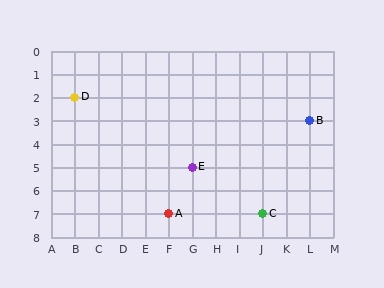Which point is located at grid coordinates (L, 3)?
Point B is at (L, 3).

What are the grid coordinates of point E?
Point E is at grid coordinates (G, 5).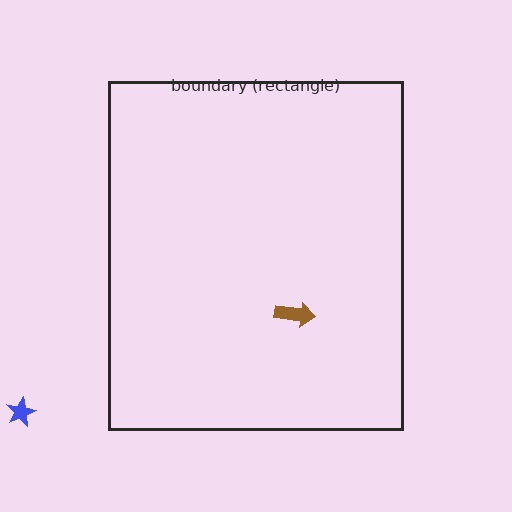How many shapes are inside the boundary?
1 inside, 1 outside.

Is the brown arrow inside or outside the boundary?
Inside.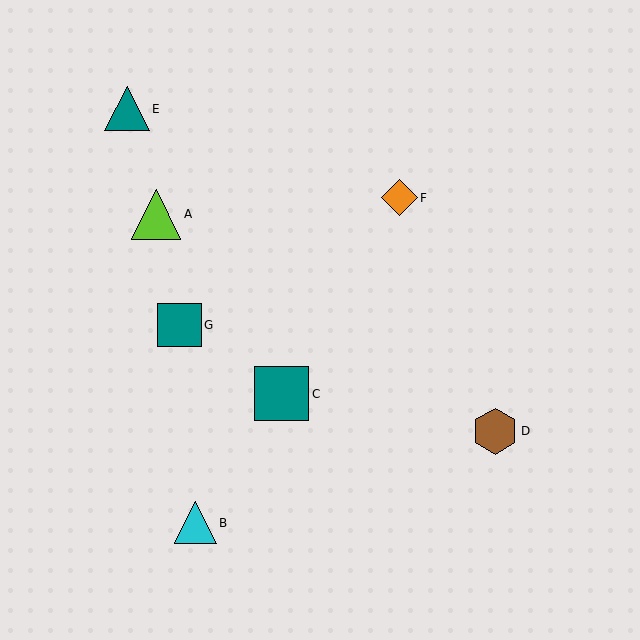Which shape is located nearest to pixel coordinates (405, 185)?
The orange diamond (labeled F) at (399, 198) is nearest to that location.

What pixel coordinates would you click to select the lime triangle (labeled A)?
Click at (156, 214) to select the lime triangle A.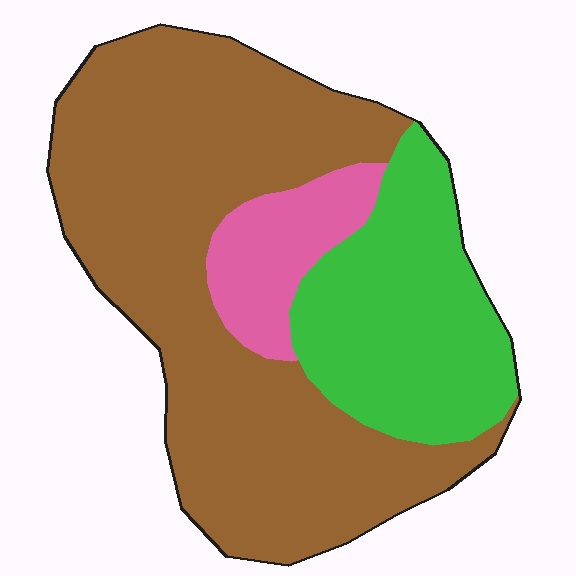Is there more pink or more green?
Green.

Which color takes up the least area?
Pink, at roughly 10%.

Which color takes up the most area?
Brown, at roughly 65%.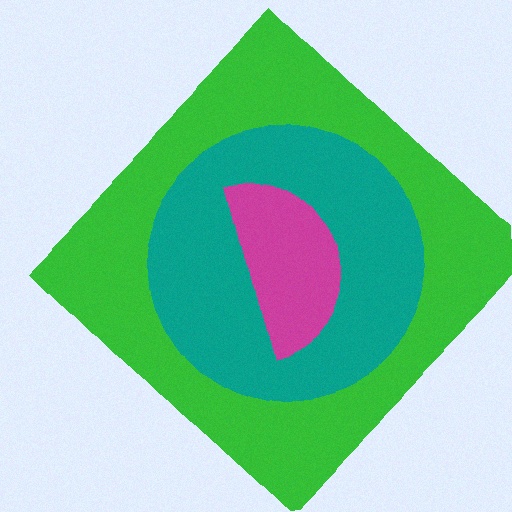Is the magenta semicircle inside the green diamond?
Yes.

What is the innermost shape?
The magenta semicircle.